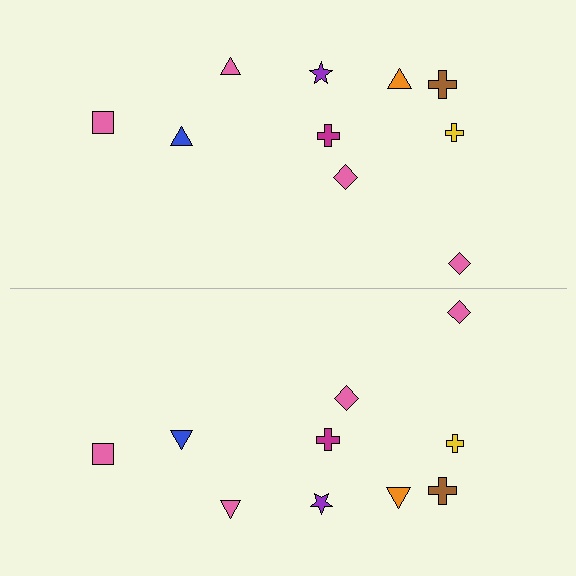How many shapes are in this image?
There are 20 shapes in this image.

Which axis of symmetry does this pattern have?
The pattern has a horizontal axis of symmetry running through the center of the image.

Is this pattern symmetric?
Yes, this pattern has bilateral (reflection) symmetry.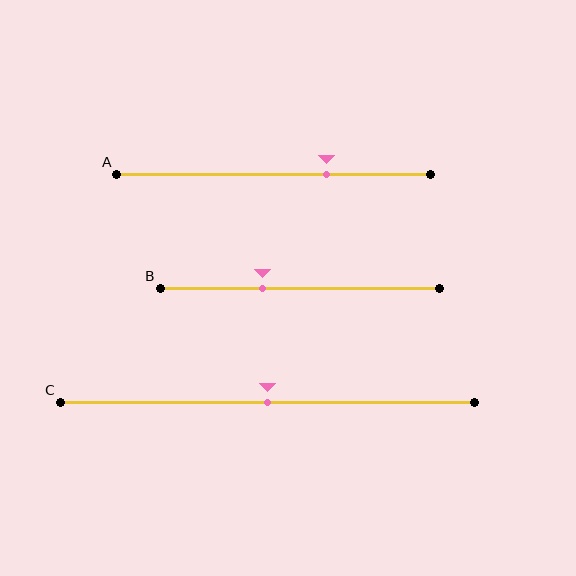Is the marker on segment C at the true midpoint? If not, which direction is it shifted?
Yes, the marker on segment C is at the true midpoint.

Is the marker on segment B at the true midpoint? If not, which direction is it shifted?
No, the marker on segment B is shifted to the left by about 13% of the segment length.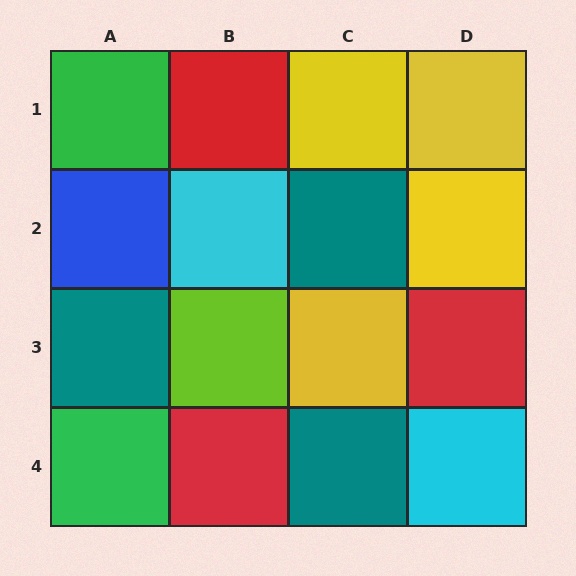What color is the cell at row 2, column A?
Blue.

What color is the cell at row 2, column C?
Teal.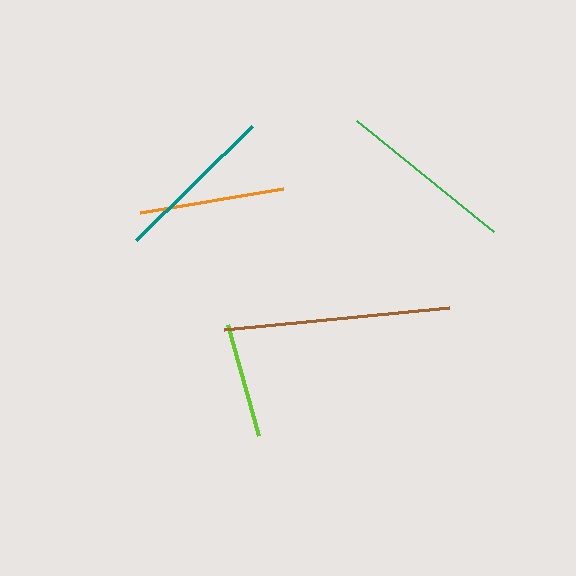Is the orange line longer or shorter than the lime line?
The orange line is longer than the lime line.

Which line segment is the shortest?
The lime line is the shortest at approximately 115 pixels.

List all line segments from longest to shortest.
From longest to shortest: brown, green, teal, orange, lime.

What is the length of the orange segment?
The orange segment is approximately 145 pixels long.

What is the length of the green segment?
The green segment is approximately 176 pixels long.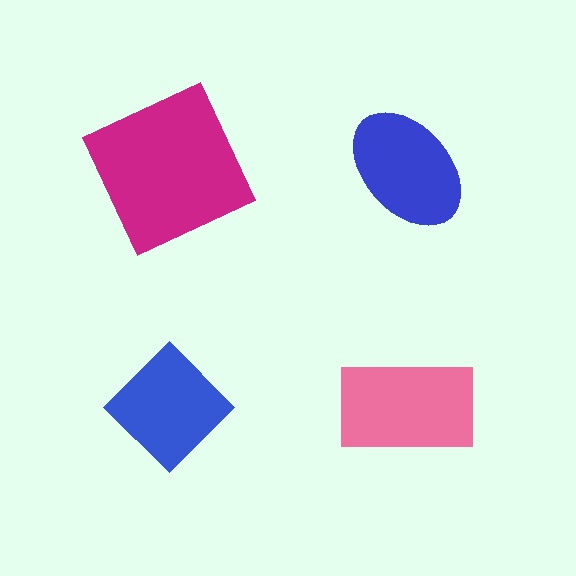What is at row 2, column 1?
A blue diamond.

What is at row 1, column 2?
A blue ellipse.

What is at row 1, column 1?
A magenta square.